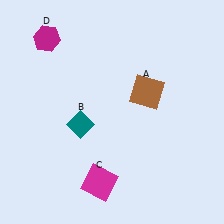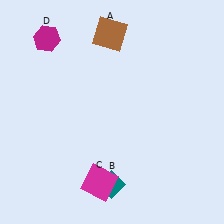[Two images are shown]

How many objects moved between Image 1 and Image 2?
2 objects moved between the two images.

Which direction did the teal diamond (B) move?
The teal diamond (B) moved down.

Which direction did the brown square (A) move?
The brown square (A) moved up.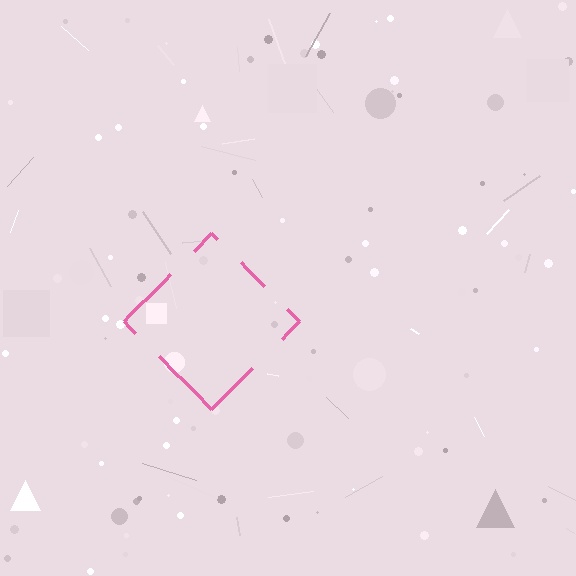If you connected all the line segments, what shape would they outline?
They would outline a diamond.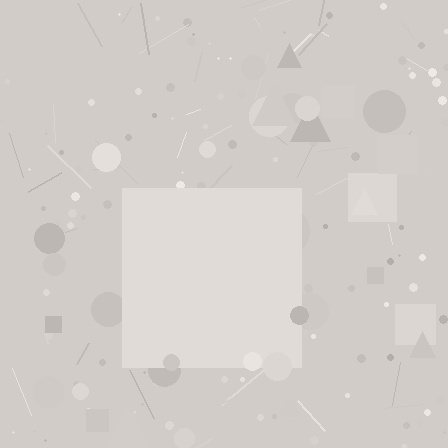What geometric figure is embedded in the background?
A square is embedded in the background.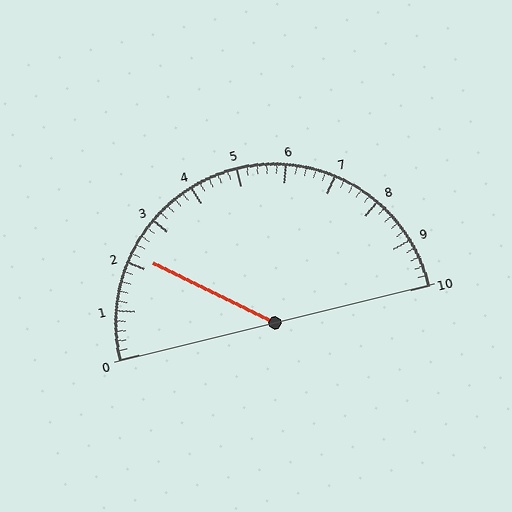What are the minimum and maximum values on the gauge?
The gauge ranges from 0 to 10.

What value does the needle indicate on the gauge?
The needle indicates approximately 2.2.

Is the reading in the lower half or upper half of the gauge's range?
The reading is in the lower half of the range (0 to 10).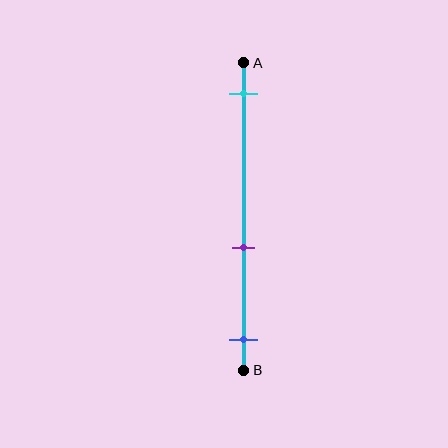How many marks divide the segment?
There are 3 marks dividing the segment.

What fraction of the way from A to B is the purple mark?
The purple mark is approximately 60% (0.6) of the way from A to B.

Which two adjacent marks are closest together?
The purple and blue marks are the closest adjacent pair.